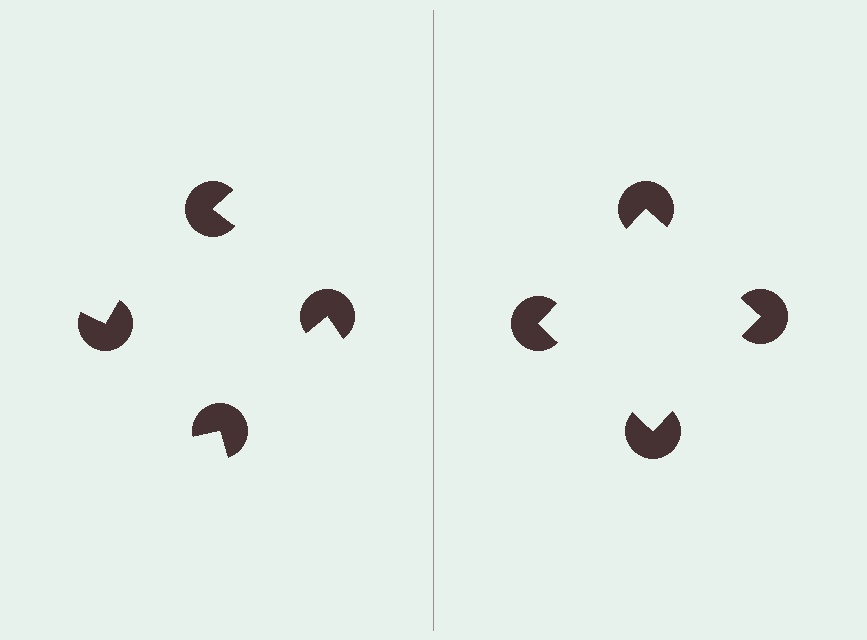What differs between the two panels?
The pac-man discs are positioned identically on both sides; only the wedge orientations differ. On the right they align to a square; on the left they are misaligned.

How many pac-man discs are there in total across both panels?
8 — 4 on each side.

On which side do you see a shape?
An illusory square appears on the right side. On the left side the wedge cuts are rotated, so no coherent shape forms.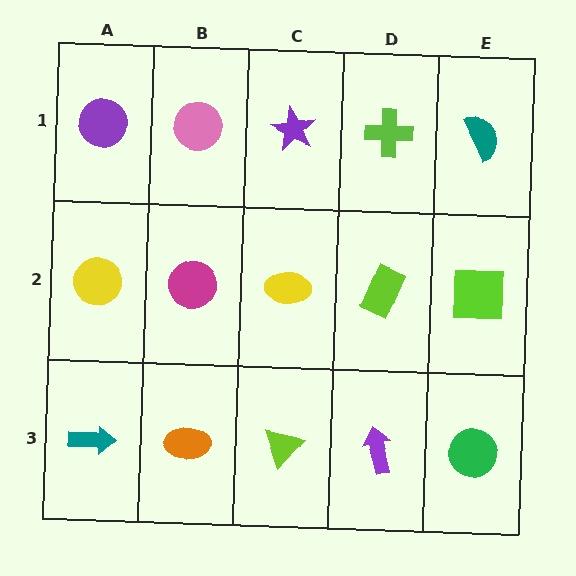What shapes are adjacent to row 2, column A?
A purple circle (row 1, column A), a teal arrow (row 3, column A), a magenta circle (row 2, column B).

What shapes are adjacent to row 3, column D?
A lime rectangle (row 2, column D), a lime triangle (row 3, column C), a green circle (row 3, column E).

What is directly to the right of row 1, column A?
A pink circle.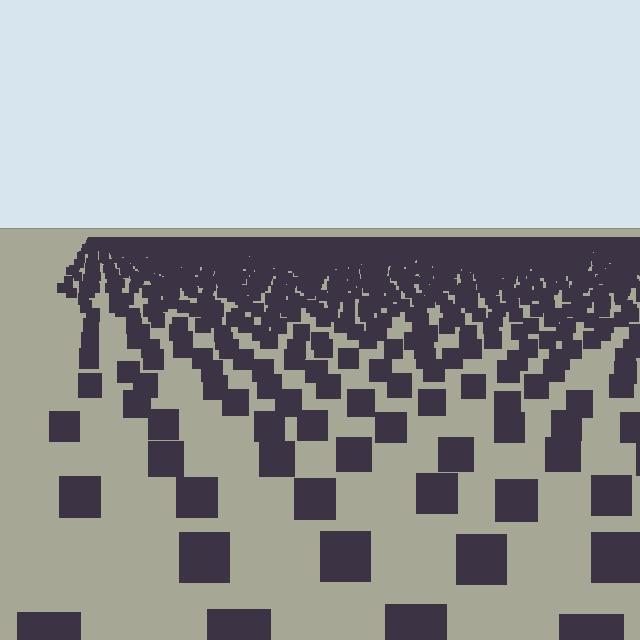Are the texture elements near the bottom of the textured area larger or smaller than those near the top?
Larger. Near the bottom, elements are closer to the viewer and appear at a bigger on-screen size.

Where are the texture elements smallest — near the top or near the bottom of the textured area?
Near the top.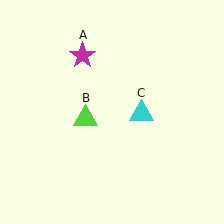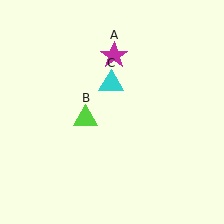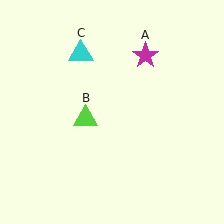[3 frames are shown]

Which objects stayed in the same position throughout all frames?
Lime triangle (object B) remained stationary.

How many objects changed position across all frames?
2 objects changed position: magenta star (object A), cyan triangle (object C).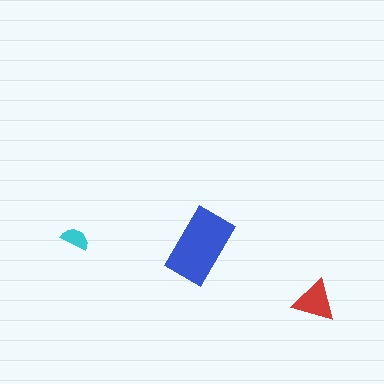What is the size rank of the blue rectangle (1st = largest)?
1st.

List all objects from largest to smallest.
The blue rectangle, the red triangle, the cyan semicircle.